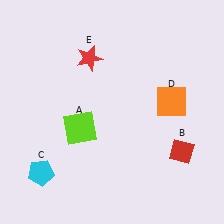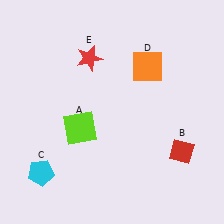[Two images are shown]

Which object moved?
The orange square (D) moved up.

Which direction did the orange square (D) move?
The orange square (D) moved up.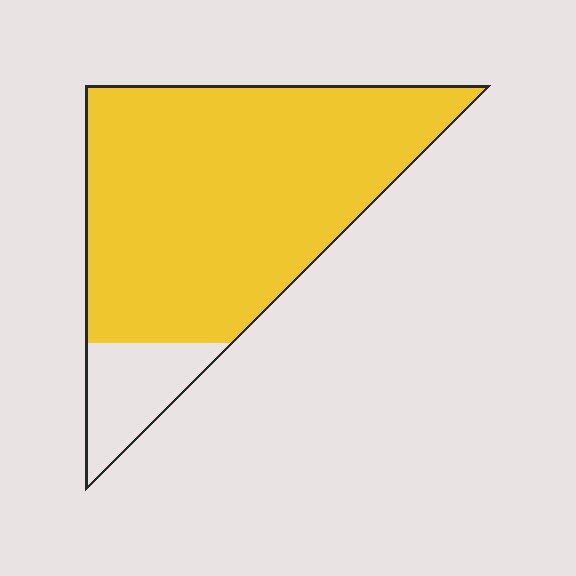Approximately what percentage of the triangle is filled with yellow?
Approximately 85%.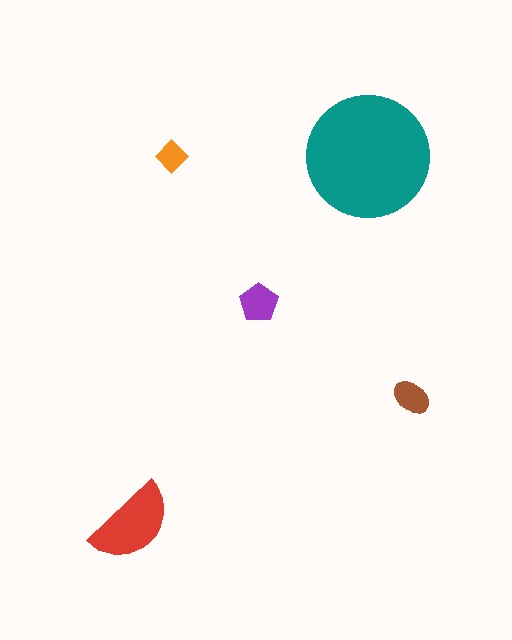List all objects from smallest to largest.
The orange diamond, the brown ellipse, the purple pentagon, the red semicircle, the teal circle.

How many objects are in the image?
There are 5 objects in the image.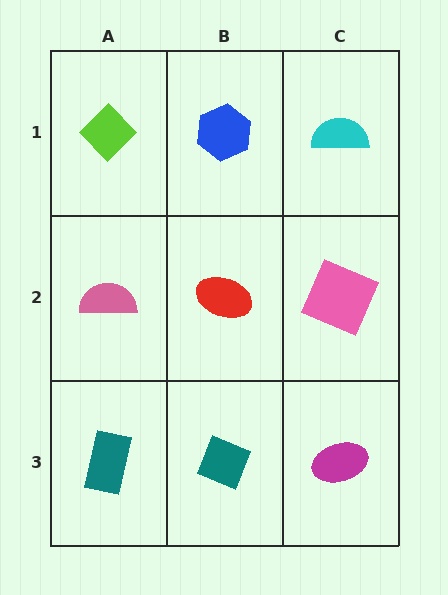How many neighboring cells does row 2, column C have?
3.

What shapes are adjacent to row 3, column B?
A red ellipse (row 2, column B), a teal rectangle (row 3, column A), a magenta ellipse (row 3, column C).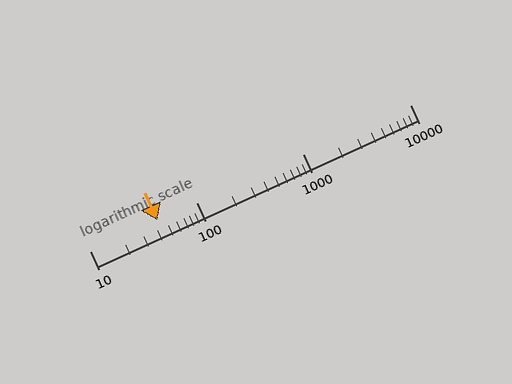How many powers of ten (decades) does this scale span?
The scale spans 3 decades, from 10 to 10000.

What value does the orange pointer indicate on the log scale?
The pointer indicates approximately 43.